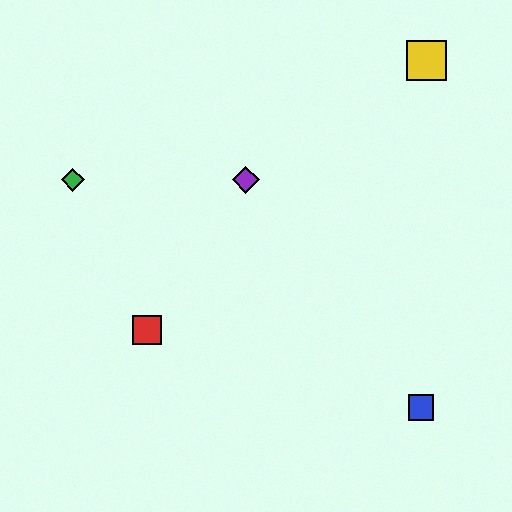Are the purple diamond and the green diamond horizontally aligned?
Yes, both are at y≈180.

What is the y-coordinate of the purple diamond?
The purple diamond is at y≈180.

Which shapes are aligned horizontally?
The green diamond, the purple diamond are aligned horizontally.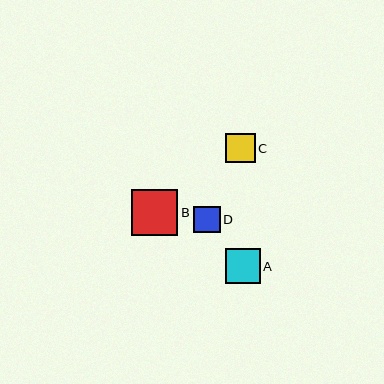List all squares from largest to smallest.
From largest to smallest: B, A, C, D.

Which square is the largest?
Square B is the largest with a size of approximately 46 pixels.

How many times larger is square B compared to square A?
Square B is approximately 1.3 times the size of square A.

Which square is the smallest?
Square D is the smallest with a size of approximately 26 pixels.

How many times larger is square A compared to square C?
Square A is approximately 1.2 times the size of square C.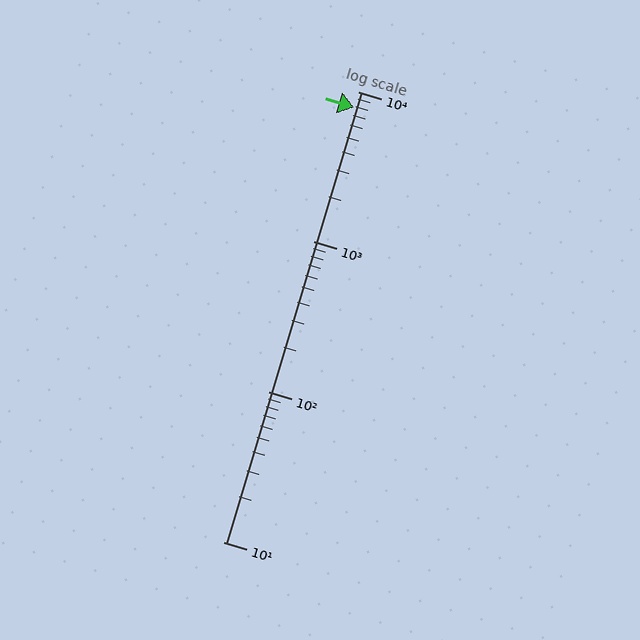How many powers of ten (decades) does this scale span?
The scale spans 3 decades, from 10 to 10000.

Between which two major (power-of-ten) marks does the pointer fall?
The pointer is between 1000 and 10000.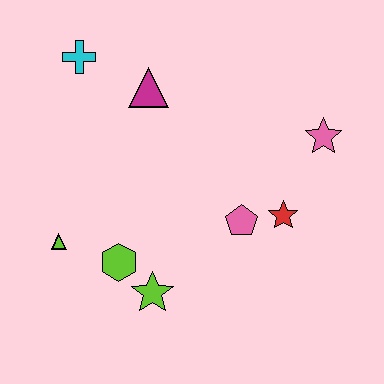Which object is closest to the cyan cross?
The magenta triangle is closest to the cyan cross.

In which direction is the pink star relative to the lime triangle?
The pink star is to the right of the lime triangle.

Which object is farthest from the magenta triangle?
The lime star is farthest from the magenta triangle.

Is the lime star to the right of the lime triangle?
Yes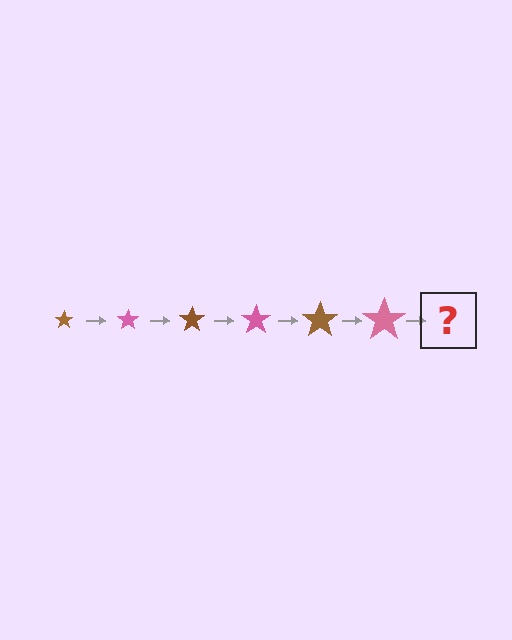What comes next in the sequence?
The next element should be a brown star, larger than the previous one.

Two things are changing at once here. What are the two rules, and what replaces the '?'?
The two rules are that the star grows larger each step and the color cycles through brown and pink. The '?' should be a brown star, larger than the previous one.